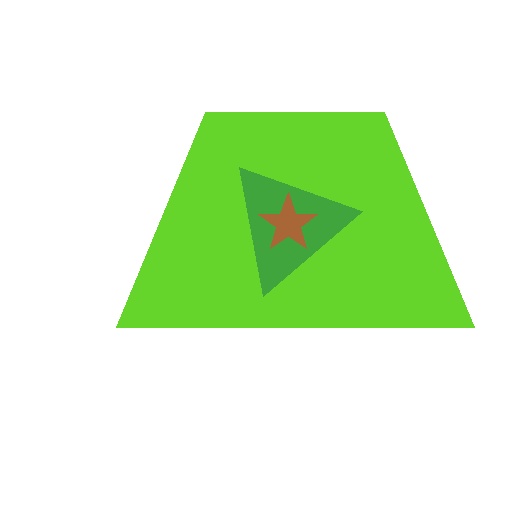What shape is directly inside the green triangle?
The brown star.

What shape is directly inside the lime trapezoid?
The green triangle.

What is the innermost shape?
The brown star.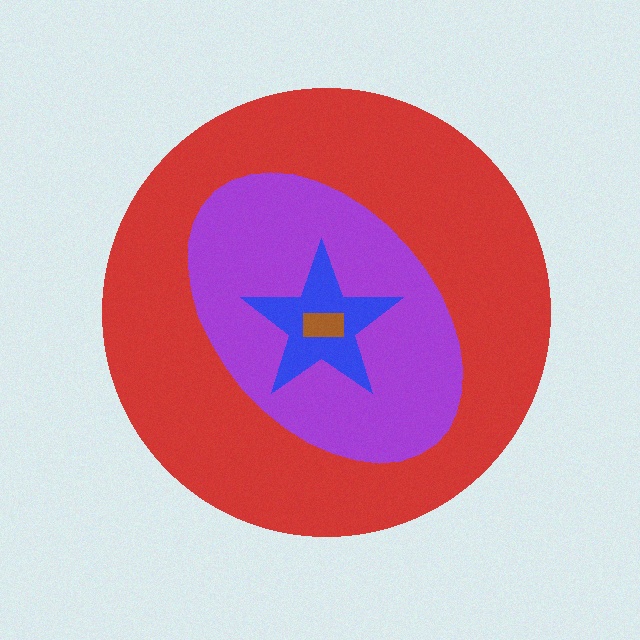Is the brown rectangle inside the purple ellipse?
Yes.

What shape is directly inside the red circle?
The purple ellipse.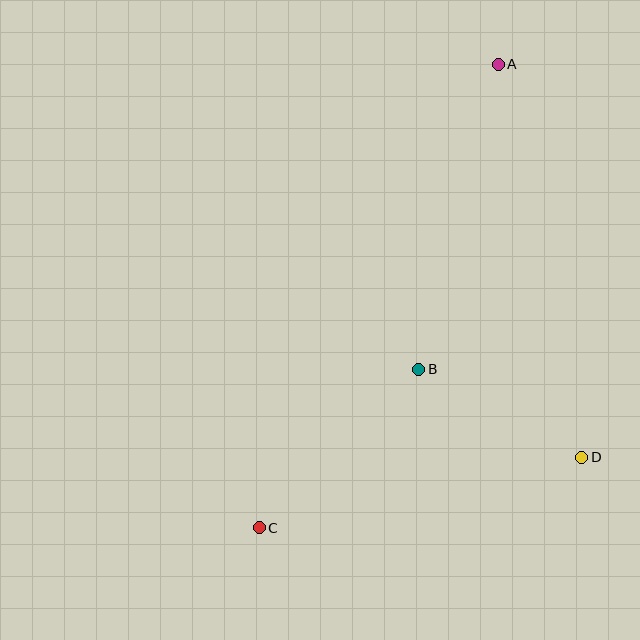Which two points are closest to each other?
Points B and D are closest to each other.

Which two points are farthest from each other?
Points A and C are farthest from each other.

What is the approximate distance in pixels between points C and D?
The distance between C and D is approximately 331 pixels.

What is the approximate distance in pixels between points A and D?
The distance between A and D is approximately 402 pixels.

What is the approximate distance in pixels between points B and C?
The distance between B and C is approximately 225 pixels.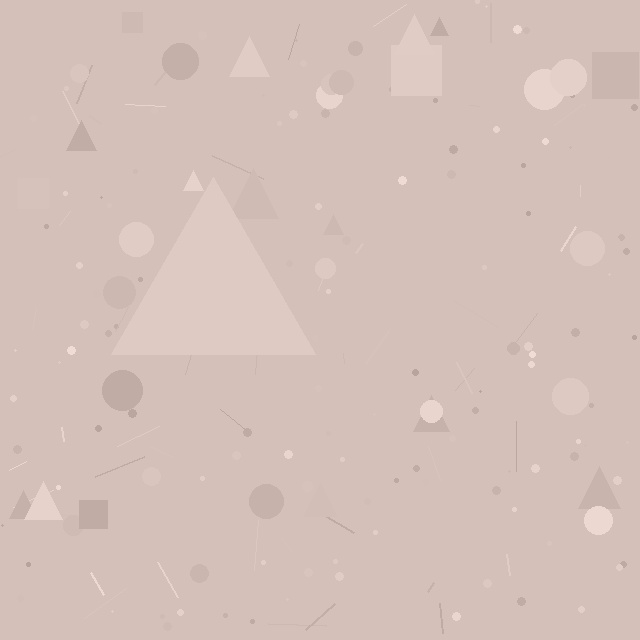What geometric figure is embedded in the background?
A triangle is embedded in the background.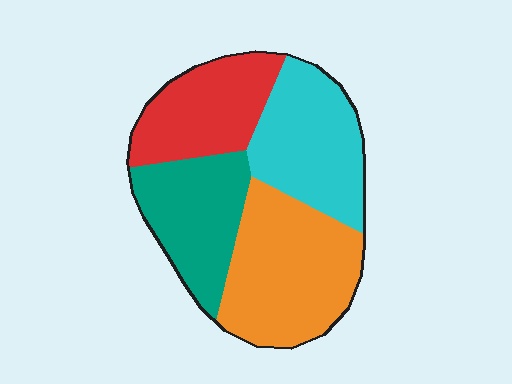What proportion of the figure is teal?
Teal takes up about one fifth (1/5) of the figure.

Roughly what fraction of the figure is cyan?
Cyan covers roughly 25% of the figure.